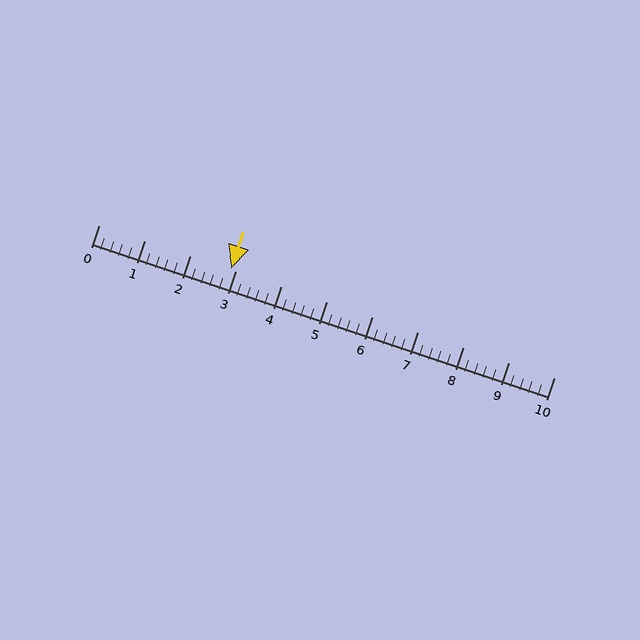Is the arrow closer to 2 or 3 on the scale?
The arrow is closer to 3.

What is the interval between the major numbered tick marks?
The major tick marks are spaced 1 units apart.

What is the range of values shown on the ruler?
The ruler shows values from 0 to 10.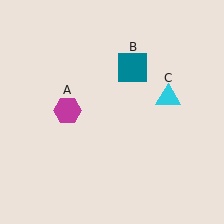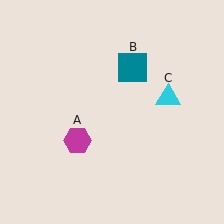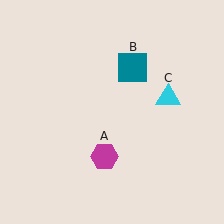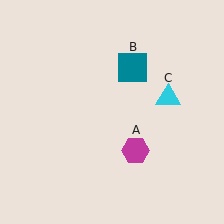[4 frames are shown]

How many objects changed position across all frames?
1 object changed position: magenta hexagon (object A).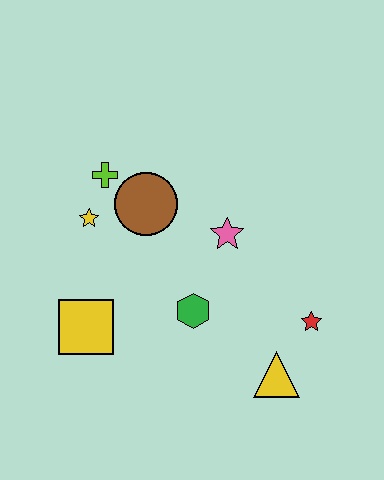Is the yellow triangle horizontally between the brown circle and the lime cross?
No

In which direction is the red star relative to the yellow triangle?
The red star is above the yellow triangle.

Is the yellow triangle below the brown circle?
Yes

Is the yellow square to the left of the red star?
Yes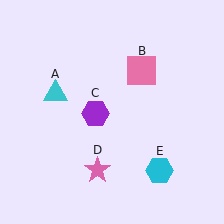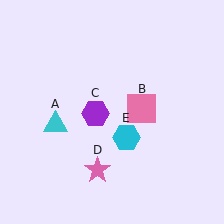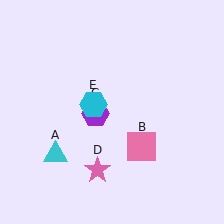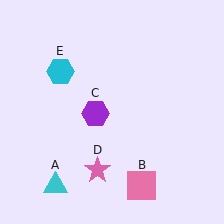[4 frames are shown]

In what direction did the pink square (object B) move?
The pink square (object B) moved down.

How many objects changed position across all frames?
3 objects changed position: cyan triangle (object A), pink square (object B), cyan hexagon (object E).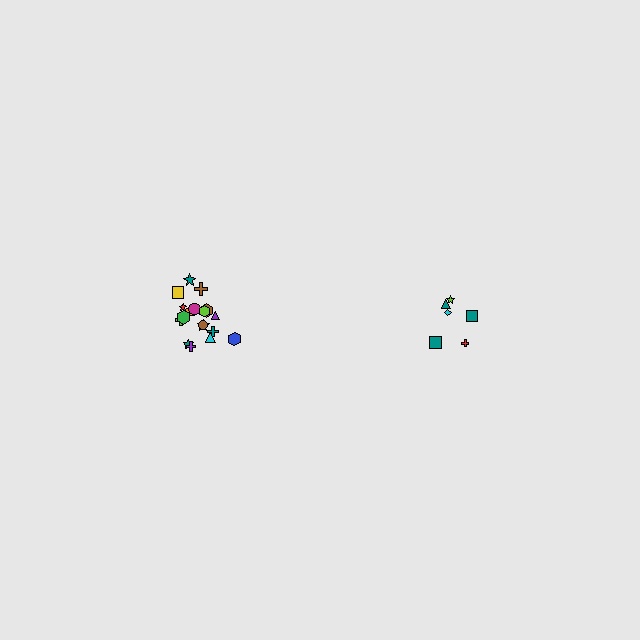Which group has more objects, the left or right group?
The left group.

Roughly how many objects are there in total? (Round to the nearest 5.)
Roughly 25 objects in total.